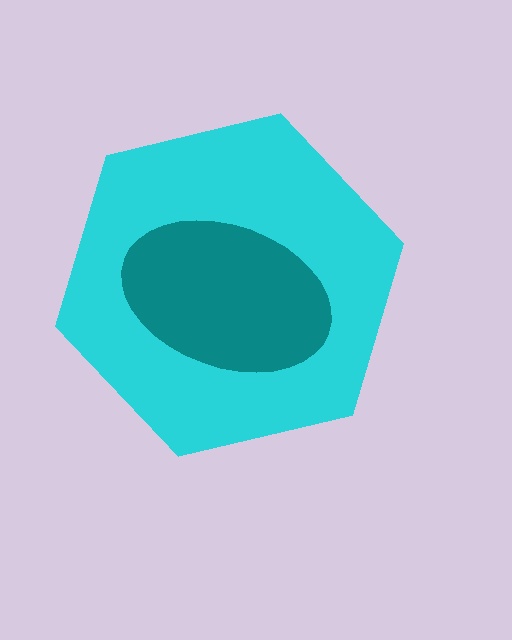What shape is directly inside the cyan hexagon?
The teal ellipse.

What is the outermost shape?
The cyan hexagon.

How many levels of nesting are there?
2.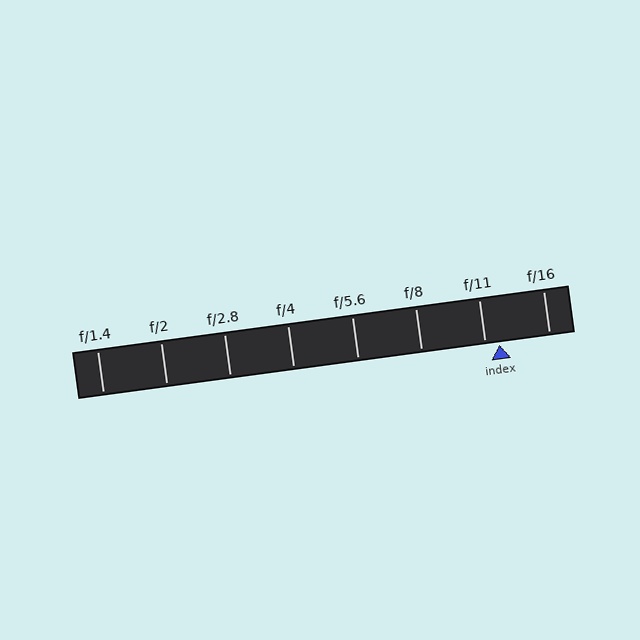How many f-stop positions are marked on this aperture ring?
There are 8 f-stop positions marked.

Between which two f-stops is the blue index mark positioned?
The index mark is between f/11 and f/16.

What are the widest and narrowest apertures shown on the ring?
The widest aperture shown is f/1.4 and the narrowest is f/16.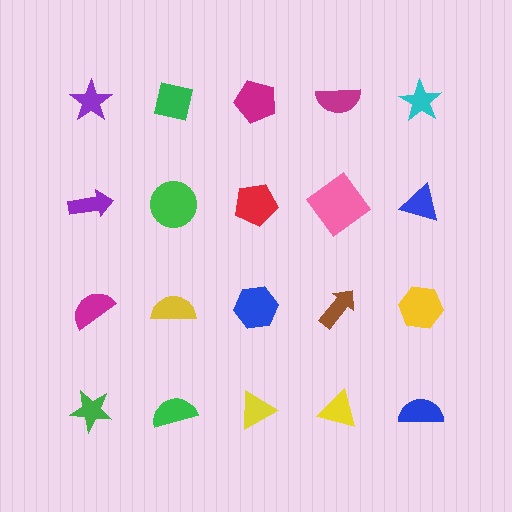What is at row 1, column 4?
A magenta semicircle.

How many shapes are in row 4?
5 shapes.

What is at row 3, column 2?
A yellow semicircle.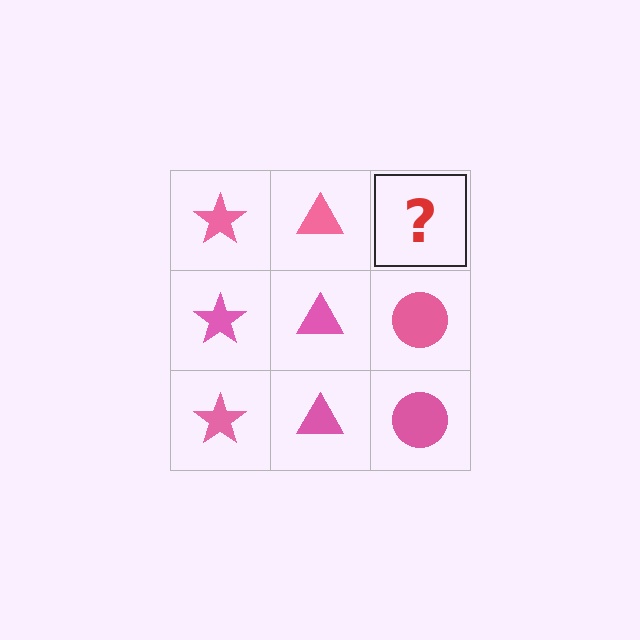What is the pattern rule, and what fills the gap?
The rule is that each column has a consistent shape. The gap should be filled with a pink circle.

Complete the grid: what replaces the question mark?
The question mark should be replaced with a pink circle.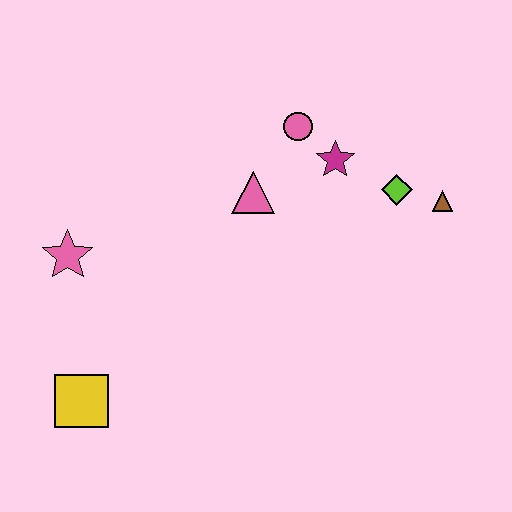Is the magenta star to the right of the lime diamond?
No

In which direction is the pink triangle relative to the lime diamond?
The pink triangle is to the left of the lime diamond.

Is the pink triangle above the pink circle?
No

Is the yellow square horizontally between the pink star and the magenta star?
Yes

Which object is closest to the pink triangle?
The pink circle is closest to the pink triangle.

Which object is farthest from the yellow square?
The brown triangle is farthest from the yellow square.